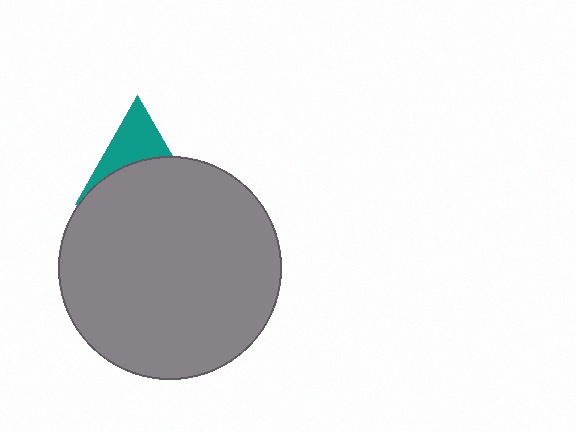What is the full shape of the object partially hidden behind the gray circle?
The partially hidden object is a teal triangle.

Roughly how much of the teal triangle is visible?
A small part of it is visible (roughly 42%).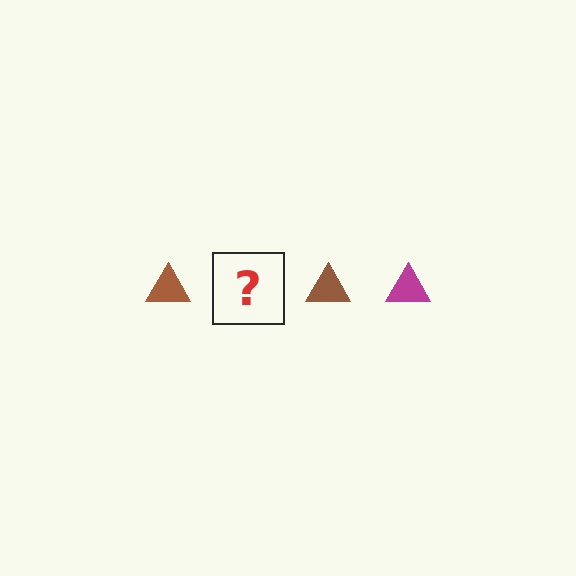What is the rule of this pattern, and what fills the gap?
The rule is that the pattern cycles through brown, magenta triangles. The gap should be filled with a magenta triangle.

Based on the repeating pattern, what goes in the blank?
The blank should be a magenta triangle.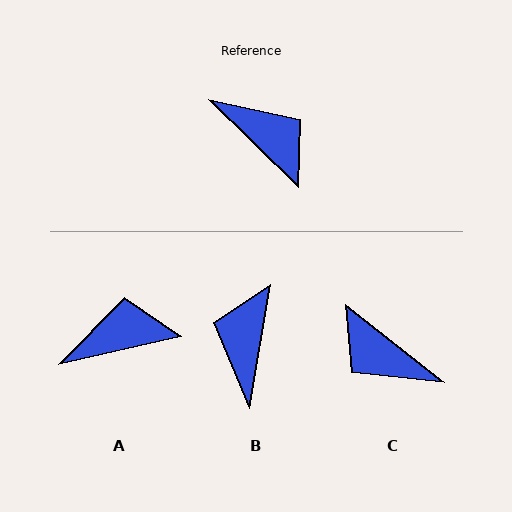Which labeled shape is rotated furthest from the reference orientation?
C, about 174 degrees away.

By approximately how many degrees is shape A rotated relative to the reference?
Approximately 57 degrees counter-clockwise.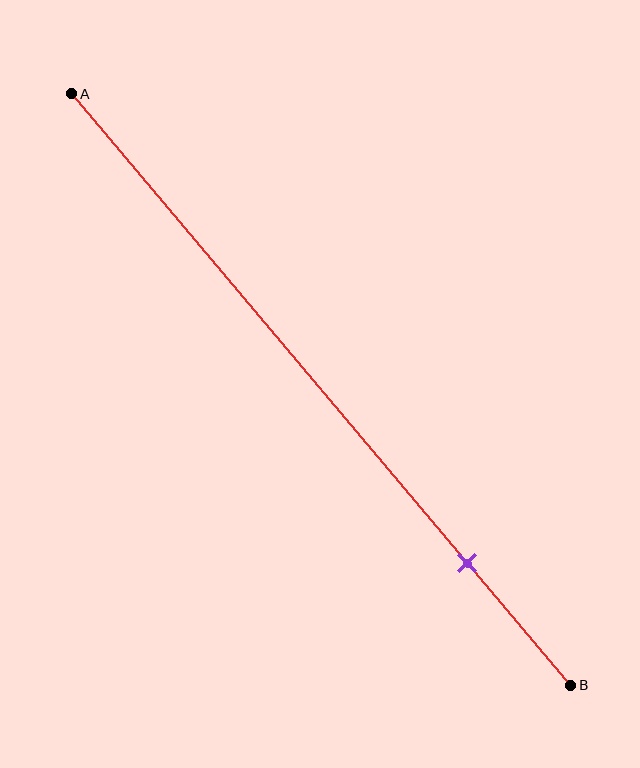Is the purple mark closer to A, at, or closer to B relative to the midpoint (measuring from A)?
The purple mark is closer to point B than the midpoint of segment AB.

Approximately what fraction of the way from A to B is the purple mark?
The purple mark is approximately 80% of the way from A to B.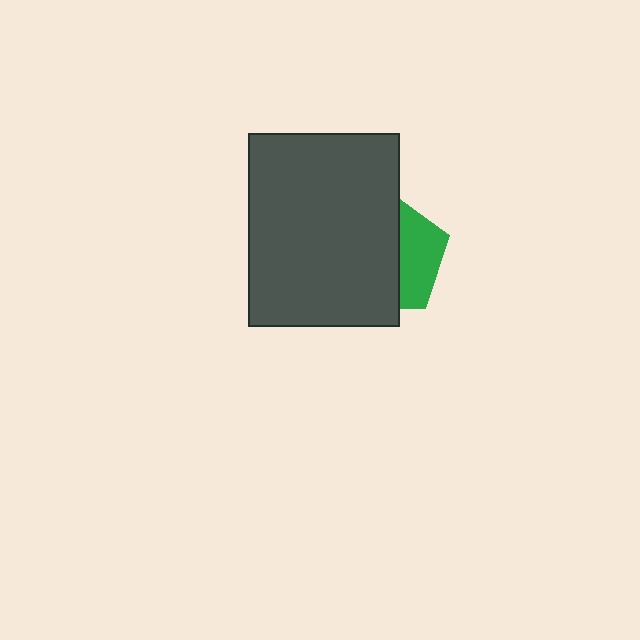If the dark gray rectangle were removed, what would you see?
You would see the complete green pentagon.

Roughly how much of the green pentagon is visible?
A small part of it is visible (roughly 36%).